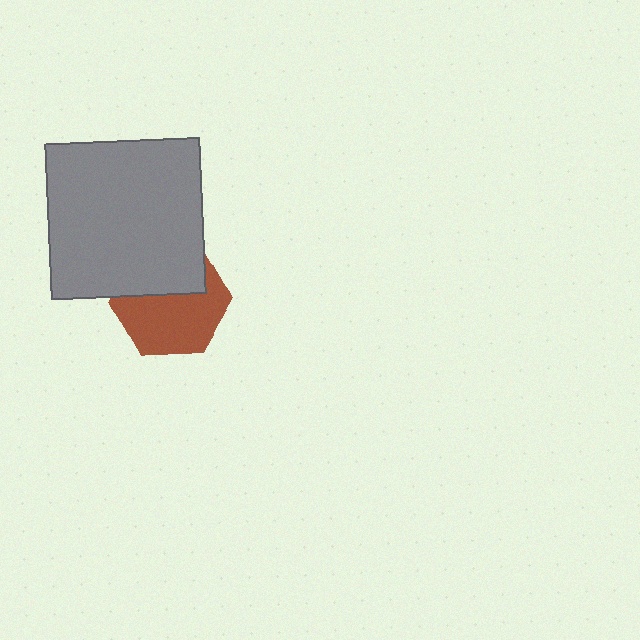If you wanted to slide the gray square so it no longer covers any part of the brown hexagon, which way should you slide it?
Slide it up — that is the most direct way to separate the two shapes.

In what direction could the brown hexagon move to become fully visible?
The brown hexagon could move down. That would shift it out from behind the gray square entirely.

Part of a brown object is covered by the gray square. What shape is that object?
It is a hexagon.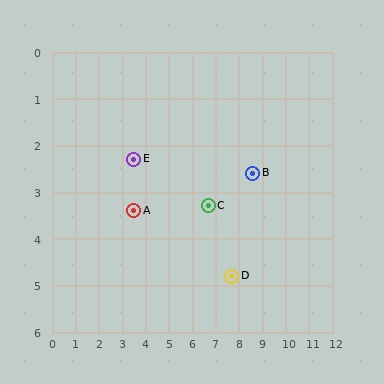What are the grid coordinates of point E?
Point E is at approximately (3.5, 2.3).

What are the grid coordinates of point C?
Point C is at approximately (6.7, 3.3).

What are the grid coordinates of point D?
Point D is at approximately (7.7, 4.8).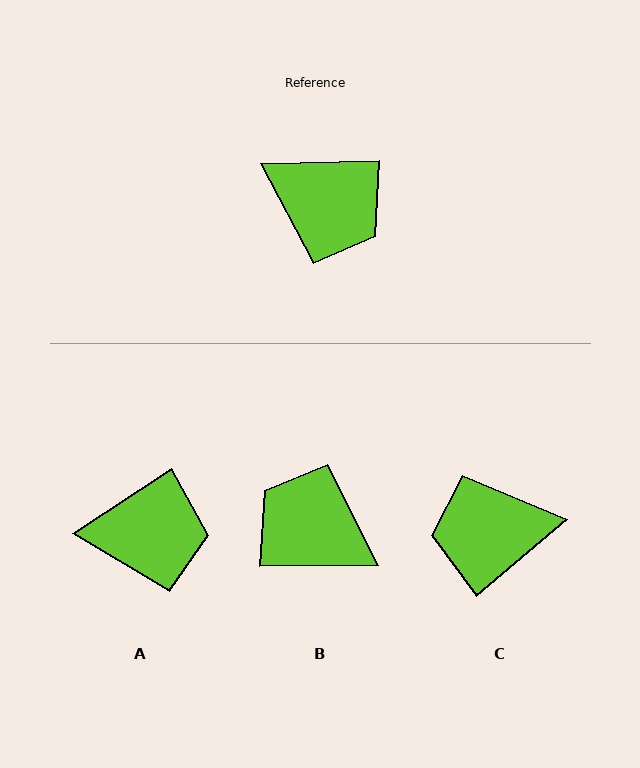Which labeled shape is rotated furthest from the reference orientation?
B, about 179 degrees away.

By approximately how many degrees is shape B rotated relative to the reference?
Approximately 179 degrees counter-clockwise.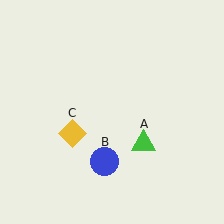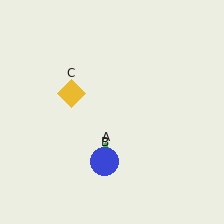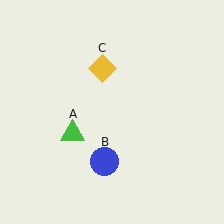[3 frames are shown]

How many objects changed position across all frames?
2 objects changed position: green triangle (object A), yellow diamond (object C).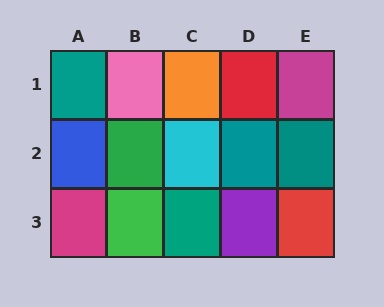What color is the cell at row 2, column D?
Teal.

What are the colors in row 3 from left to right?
Magenta, green, teal, purple, red.